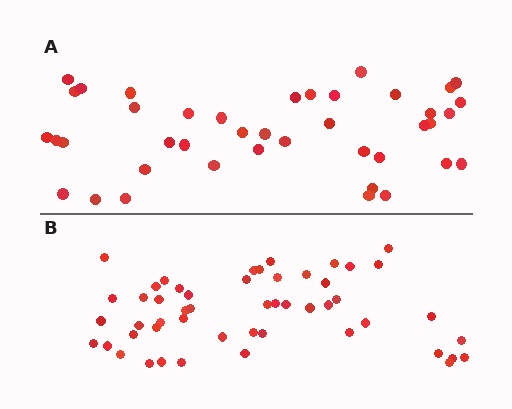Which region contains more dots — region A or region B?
Region B (the bottom region) has more dots.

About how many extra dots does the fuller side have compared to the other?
Region B has roughly 10 or so more dots than region A.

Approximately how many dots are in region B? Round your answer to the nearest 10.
About 50 dots. (The exact count is 51, which rounds to 50.)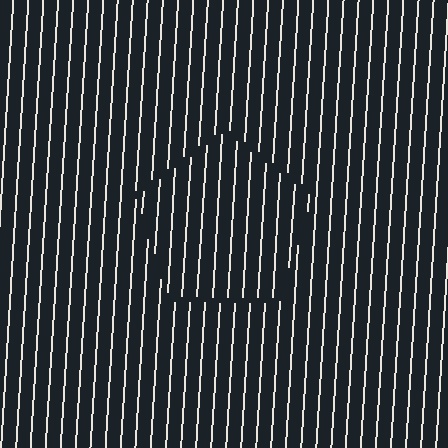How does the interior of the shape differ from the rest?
The interior of the shape contains the same grating, shifted by half a period — the contour is defined by the phase discontinuity where line-ends from the inner and outer gratings abut.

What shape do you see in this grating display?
An illusory pentagon. The interior of the shape contains the same grating, shifted by half a period — the contour is defined by the phase discontinuity where line-ends from the inner and outer gratings abut.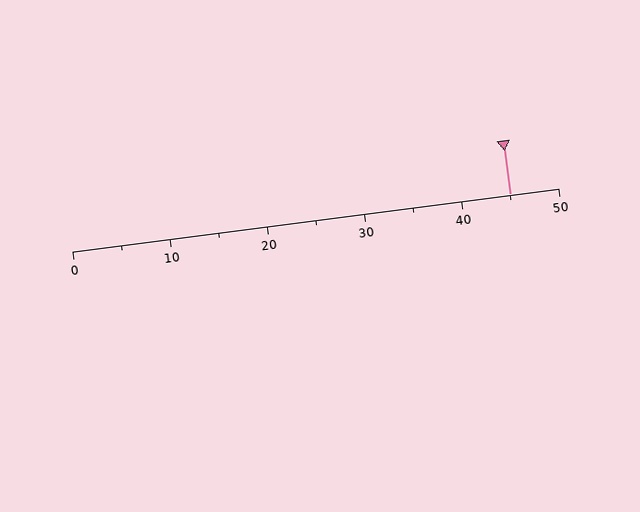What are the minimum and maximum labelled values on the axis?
The axis runs from 0 to 50.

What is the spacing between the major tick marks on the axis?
The major ticks are spaced 10 apart.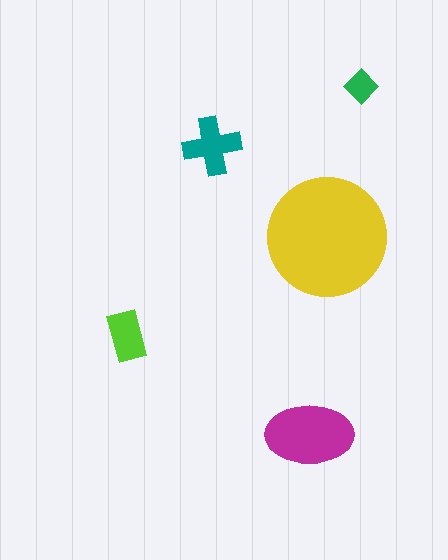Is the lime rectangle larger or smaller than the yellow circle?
Smaller.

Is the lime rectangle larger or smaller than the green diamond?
Larger.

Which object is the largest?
The yellow circle.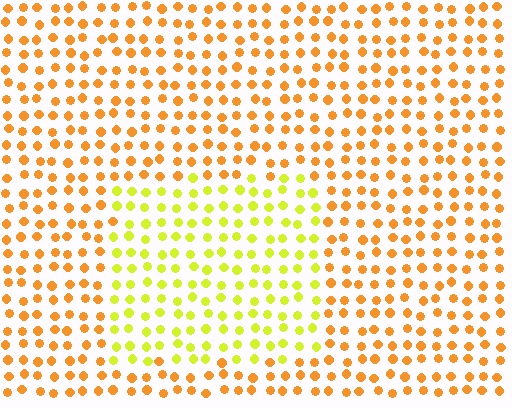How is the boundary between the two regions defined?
The boundary is defined purely by a slight shift in hue (about 39 degrees). Spacing, size, and orientation are identical on both sides.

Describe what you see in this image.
The image is filled with small orange elements in a uniform arrangement. A rectangle-shaped region is visible where the elements are tinted to a slightly different hue, forming a subtle color boundary.